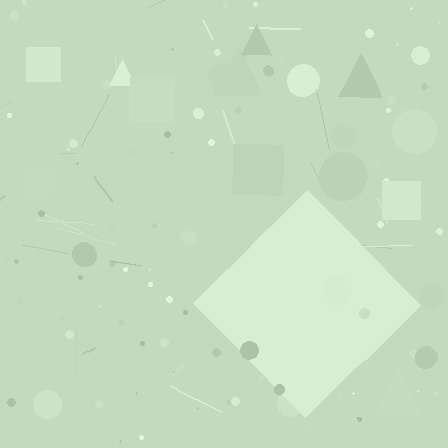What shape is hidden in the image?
A diamond is hidden in the image.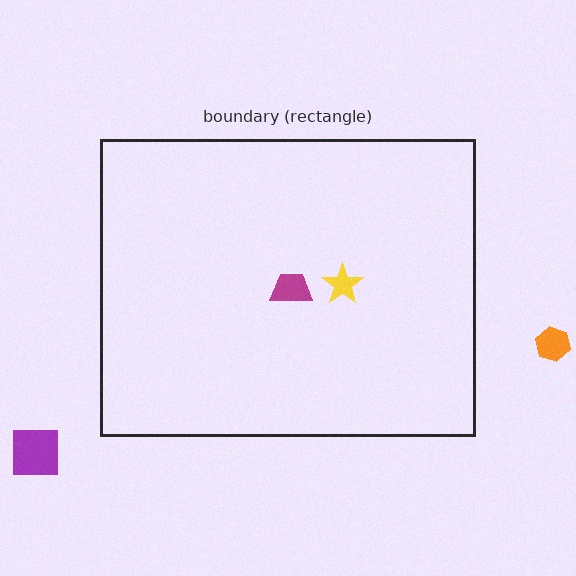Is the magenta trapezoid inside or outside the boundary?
Inside.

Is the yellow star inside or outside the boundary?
Inside.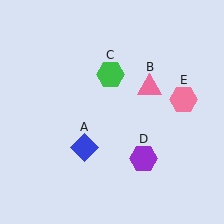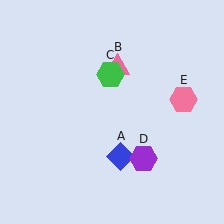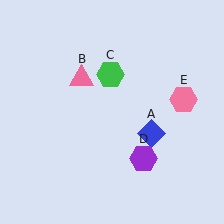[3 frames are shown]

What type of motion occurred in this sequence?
The blue diamond (object A), pink triangle (object B) rotated counterclockwise around the center of the scene.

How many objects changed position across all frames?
2 objects changed position: blue diamond (object A), pink triangle (object B).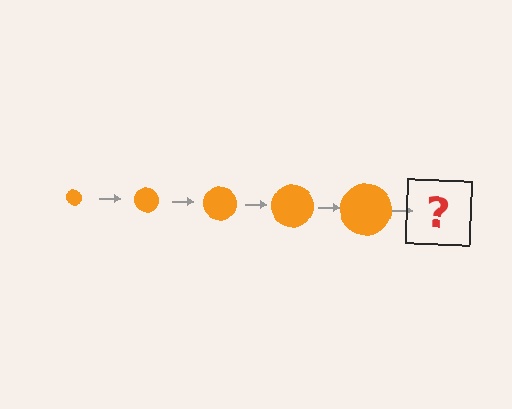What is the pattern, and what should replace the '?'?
The pattern is that the circle gets progressively larger each step. The '?' should be an orange circle, larger than the previous one.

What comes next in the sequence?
The next element should be an orange circle, larger than the previous one.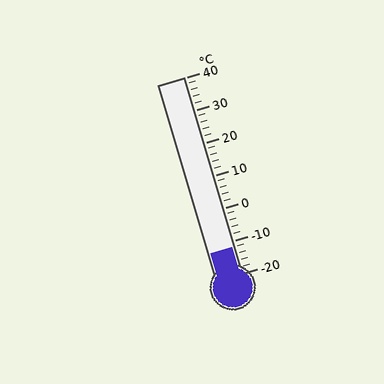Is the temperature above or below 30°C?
The temperature is below 30°C.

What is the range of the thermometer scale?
The thermometer scale ranges from -20°C to 40°C.